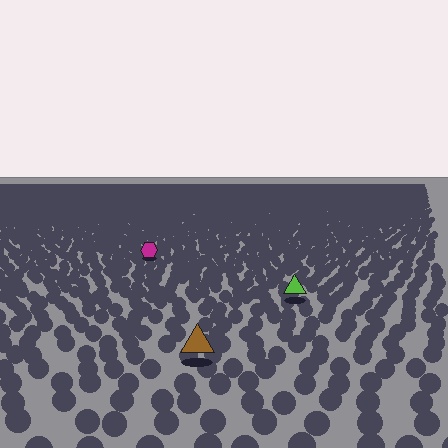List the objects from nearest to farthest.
From nearest to farthest: the brown triangle, the lime triangle, the magenta hexagon.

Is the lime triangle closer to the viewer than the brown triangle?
No. The brown triangle is closer — you can tell from the texture gradient: the ground texture is coarser near it.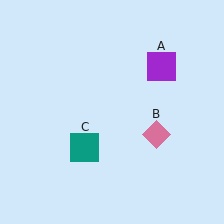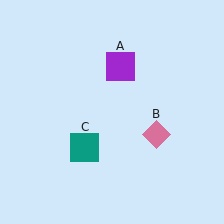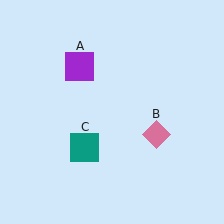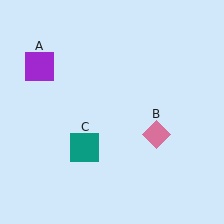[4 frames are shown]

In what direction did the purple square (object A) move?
The purple square (object A) moved left.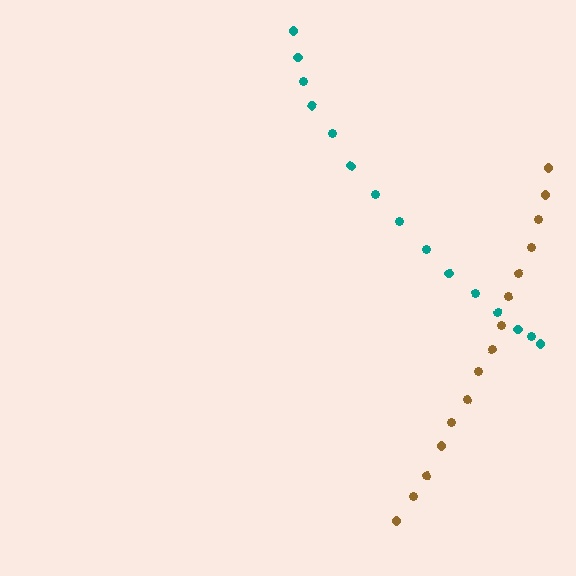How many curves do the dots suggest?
There are 2 distinct paths.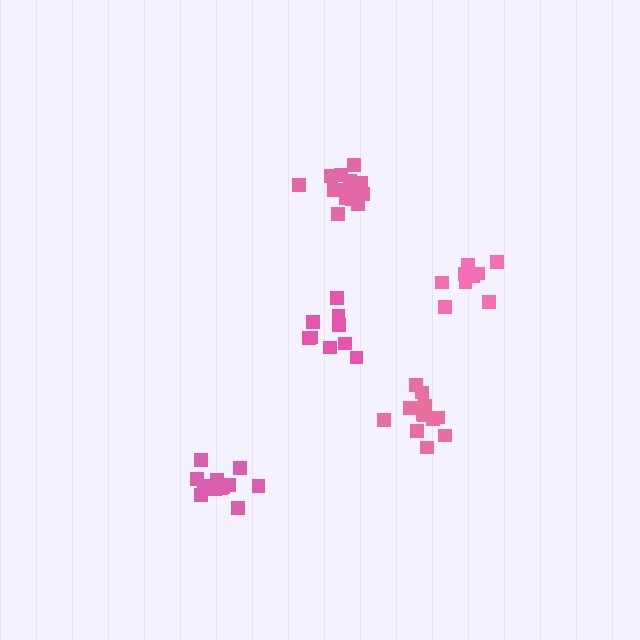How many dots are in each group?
Group 1: 14 dots, Group 2: 9 dots, Group 3: 14 dots, Group 4: 12 dots, Group 5: 9 dots (58 total).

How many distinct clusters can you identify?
There are 5 distinct clusters.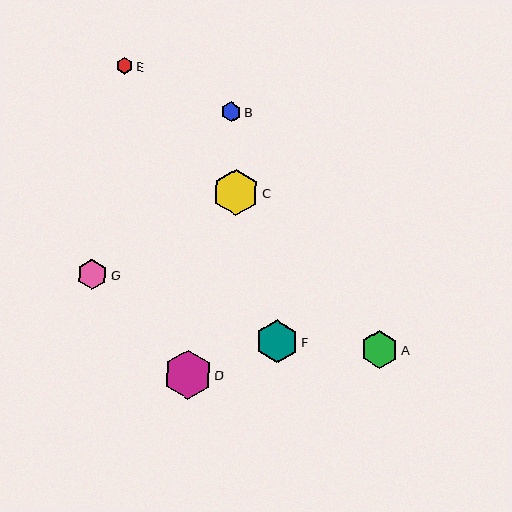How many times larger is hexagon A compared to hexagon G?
Hexagon A is approximately 1.2 times the size of hexagon G.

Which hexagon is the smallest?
Hexagon E is the smallest with a size of approximately 17 pixels.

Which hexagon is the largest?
Hexagon D is the largest with a size of approximately 48 pixels.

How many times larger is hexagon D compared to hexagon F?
Hexagon D is approximately 1.1 times the size of hexagon F.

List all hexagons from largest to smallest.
From largest to smallest: D, C, F, A, G, B, E.